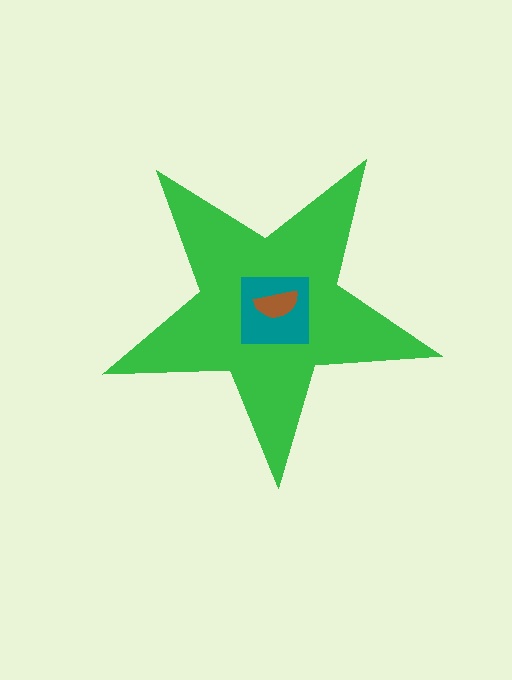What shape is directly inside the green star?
The teal square.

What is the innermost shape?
The brown semicircle.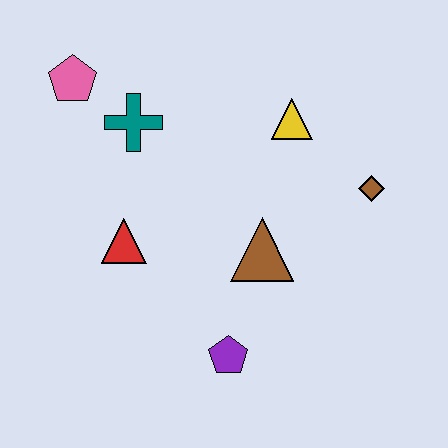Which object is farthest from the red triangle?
The brown diamond is farthest from the red triangle.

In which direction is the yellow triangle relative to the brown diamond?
The yellow triangle is to the left of the brown diamond.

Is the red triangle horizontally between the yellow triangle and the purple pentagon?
No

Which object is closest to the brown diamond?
The yellow triangle is closest to the brown diamond.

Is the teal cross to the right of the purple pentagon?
No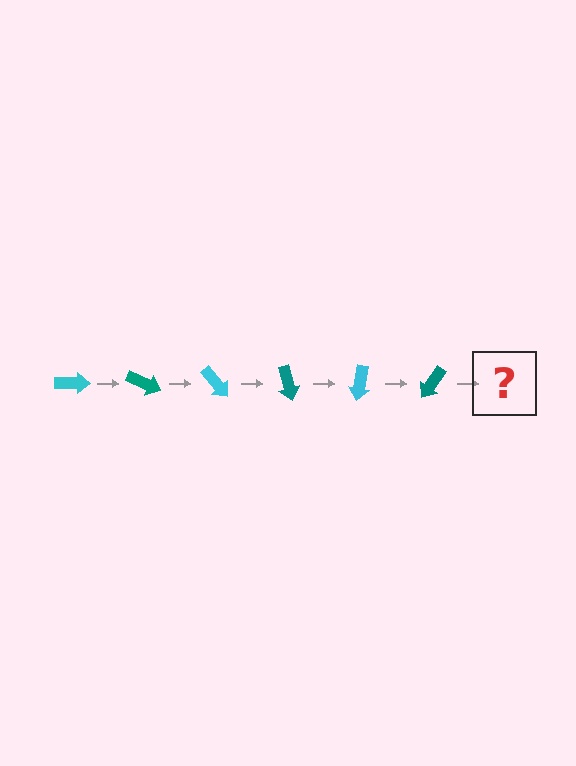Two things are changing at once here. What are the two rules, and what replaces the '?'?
The two rules are that it rotates 25 degrees each step and the color cycles through cyan and teal. The '?' should be a cyan arrow, rotated 150 degrees from the start.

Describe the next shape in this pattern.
It should be a cyan arrow, rotated 150 degrees from the start.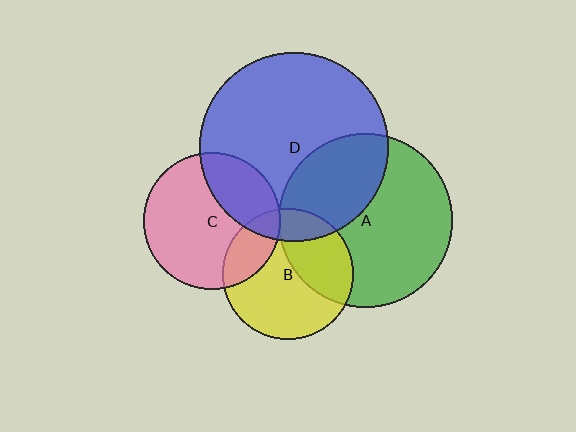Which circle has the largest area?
Circle D (blue).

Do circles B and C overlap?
Yes.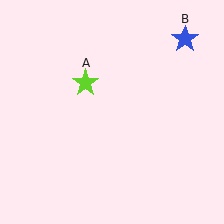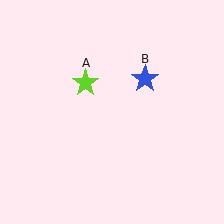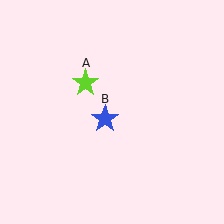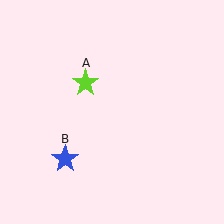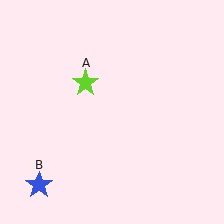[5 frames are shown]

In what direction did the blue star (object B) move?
The blue star (object B) moved down and to the left.